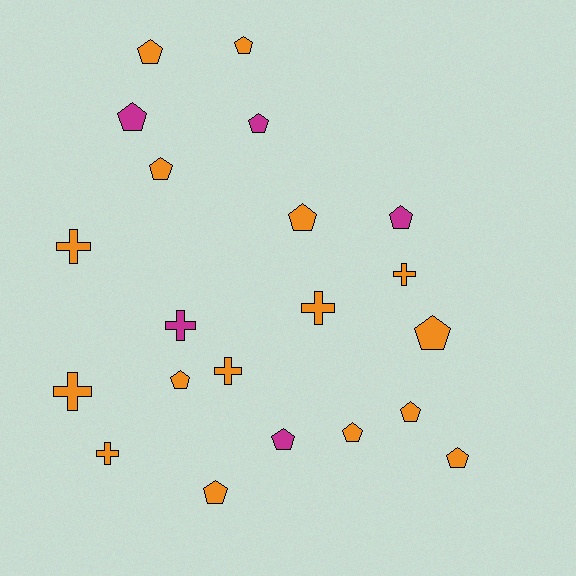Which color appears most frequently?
Orange, with 16 objects.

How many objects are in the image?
There are 21 objects.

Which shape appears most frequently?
Pentagon, with 14 objects.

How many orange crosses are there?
There are 6 orange crosses.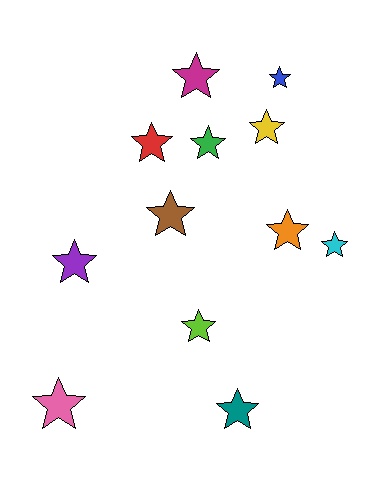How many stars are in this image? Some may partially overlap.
There are 12 stars.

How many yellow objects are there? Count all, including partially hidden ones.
There is 1 yellow object.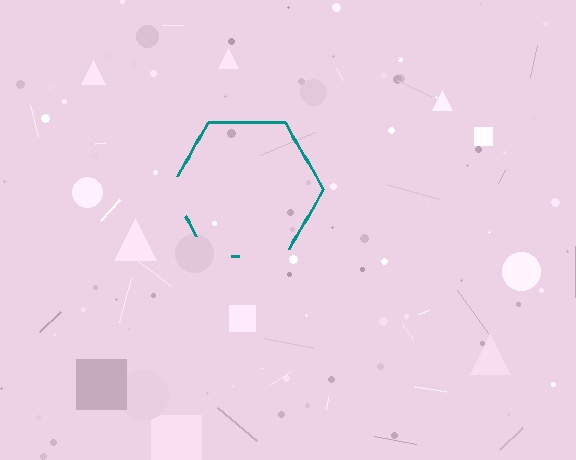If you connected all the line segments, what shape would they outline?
They would outline a hexagon.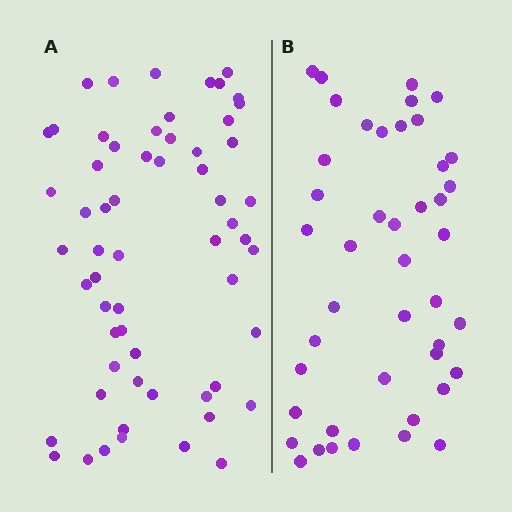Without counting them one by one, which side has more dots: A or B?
Region A (the left region) has more dots.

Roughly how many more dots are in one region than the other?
Region A has approximately 15 more dots than region B.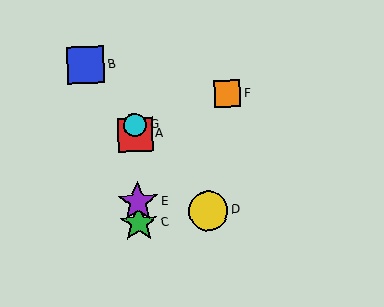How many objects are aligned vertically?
4 objects (A, C, E, G) are aligned vertically.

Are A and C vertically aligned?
Yes, both are at x≈135.